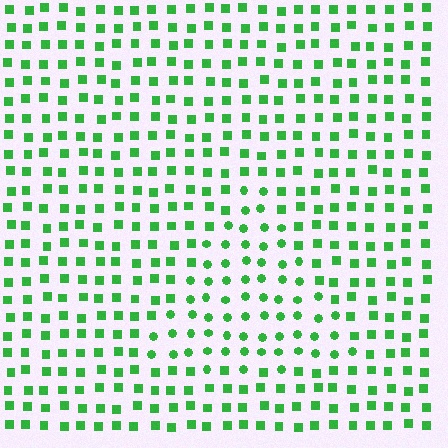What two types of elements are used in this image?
The image uses circles inside the triangle region and squares outside it.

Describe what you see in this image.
The image is filled with small green elements arranged in a uniform grid. A triangle-shaped region contains circles, while the surrounding area contains squares. The boundary is defined purely by the change in element shape.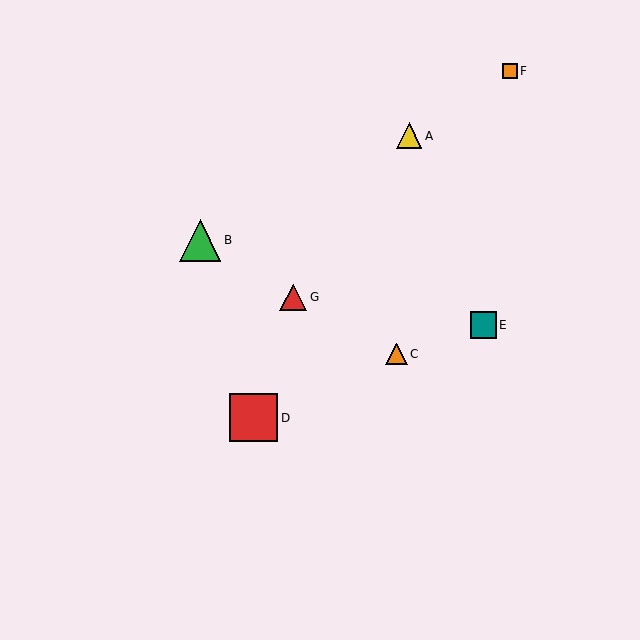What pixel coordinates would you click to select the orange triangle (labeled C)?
Click at (397, 354) to select the orange triangle C.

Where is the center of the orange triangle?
The center of the orange triangle is at (397, 354).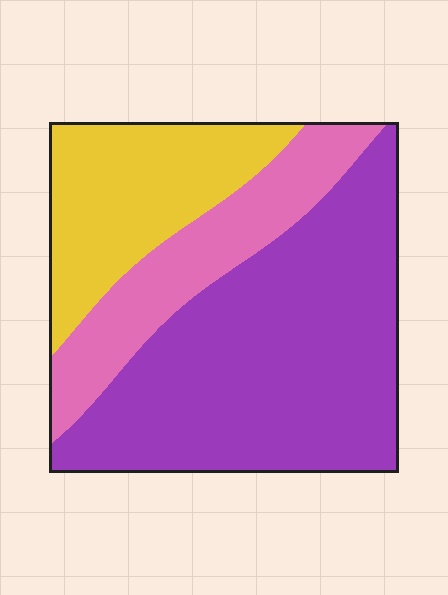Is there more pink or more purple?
Purple.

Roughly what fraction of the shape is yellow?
Yellow covers 24% of the shape.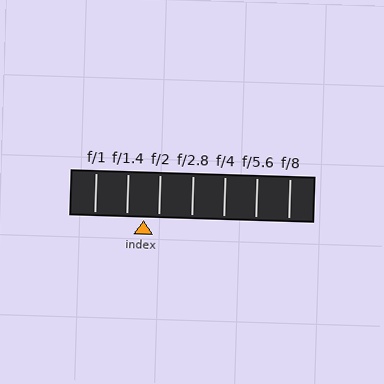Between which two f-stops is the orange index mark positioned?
The index mark is between f/1.4 and f/2.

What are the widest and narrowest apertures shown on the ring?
The widest aperture shown is f/1 and the narrowest is f/8.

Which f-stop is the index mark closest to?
The index mark is closest to f/2.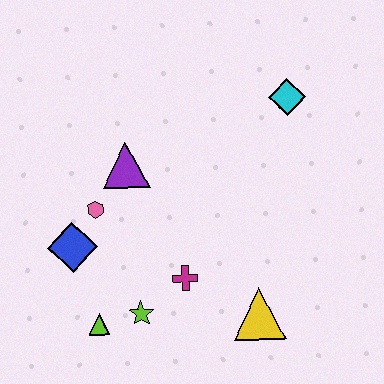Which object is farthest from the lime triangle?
The cyan diamond is farthest from the lime triangle.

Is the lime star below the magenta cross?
Yes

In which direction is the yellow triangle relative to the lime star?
The yellow triangle is to the right of the lime star.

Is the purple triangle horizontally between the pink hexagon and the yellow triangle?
Yes